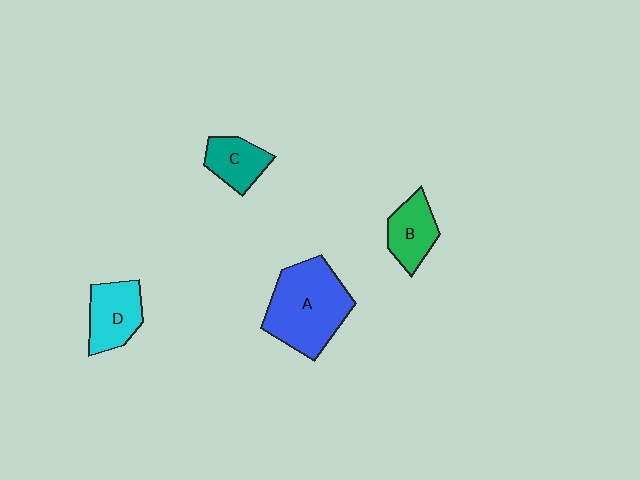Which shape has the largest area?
Shape A (blue).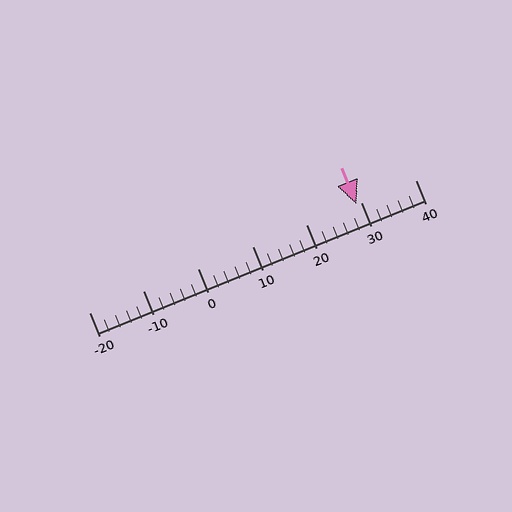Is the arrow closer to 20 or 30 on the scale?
The arrow is closer to 30.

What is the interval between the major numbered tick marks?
The major tick marks are spaced 10 units apart.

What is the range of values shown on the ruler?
The ruler shows values from -20 to 40.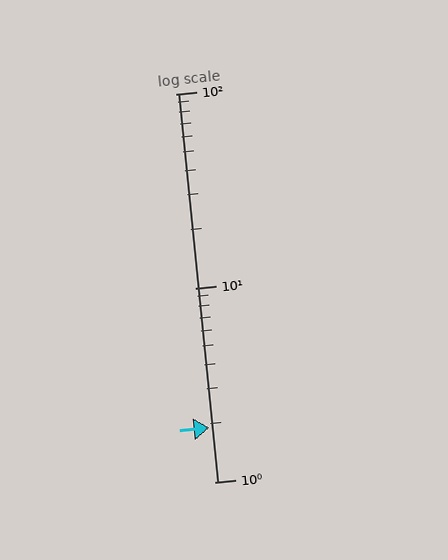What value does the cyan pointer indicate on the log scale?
The pointer indicates approximately 1.9.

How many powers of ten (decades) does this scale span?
The scale spans 2 decades, from 1 to 100.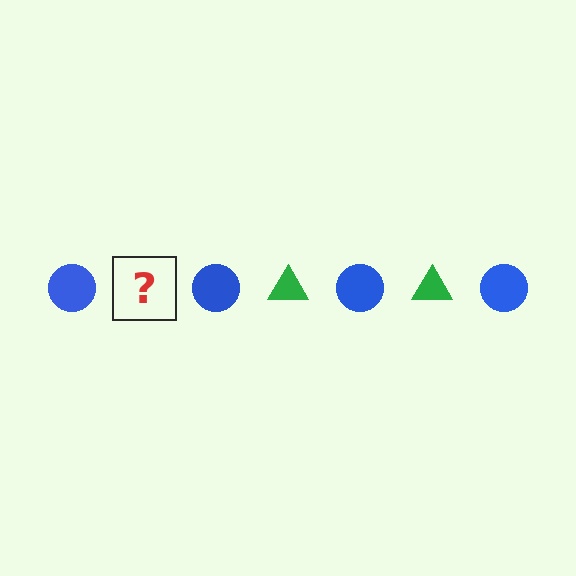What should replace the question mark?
The question mark should be replaced with a green triangle.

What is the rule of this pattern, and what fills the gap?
The rule is that the pattern alternates between blue circle and green triangle. The gap should be filled with a green triangle.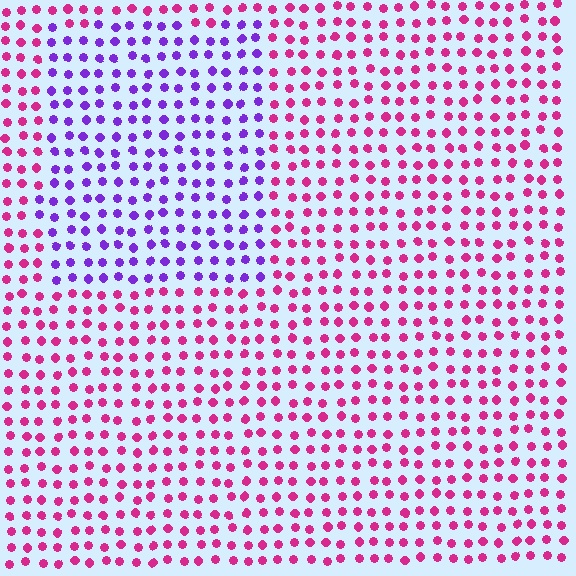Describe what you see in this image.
The image is filled with small magenta elements in a uniform arrangement. A rectangle-shaped region is visible where the elements are tinted to a slightly different hue, forming a subtle color boundary.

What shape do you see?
I see a rectangle.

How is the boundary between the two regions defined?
The boundary is defined purely by a slight shift in hue (about 56 degrees). Spacing, size, and orientation are identical on both sides.